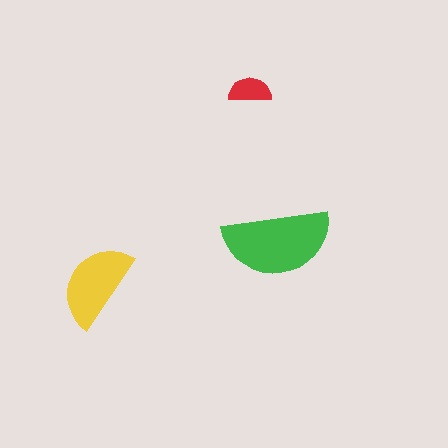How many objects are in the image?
There are 3 objects in the image.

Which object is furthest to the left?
The yellow semicircle is leftmost.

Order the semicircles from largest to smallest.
the green one, the yellow one, the red one.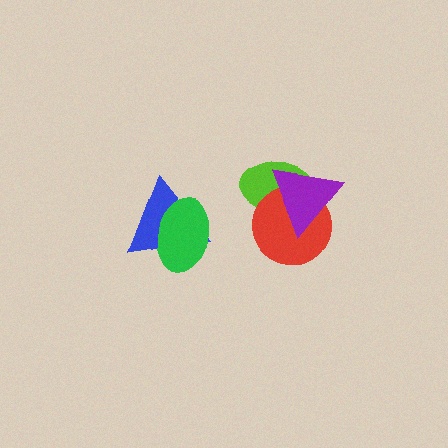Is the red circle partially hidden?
Yes, it is partially covered by another shape.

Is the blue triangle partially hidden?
Yes, it is partially covered by another shape.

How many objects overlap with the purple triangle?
2 objects overlap with the purple triangle.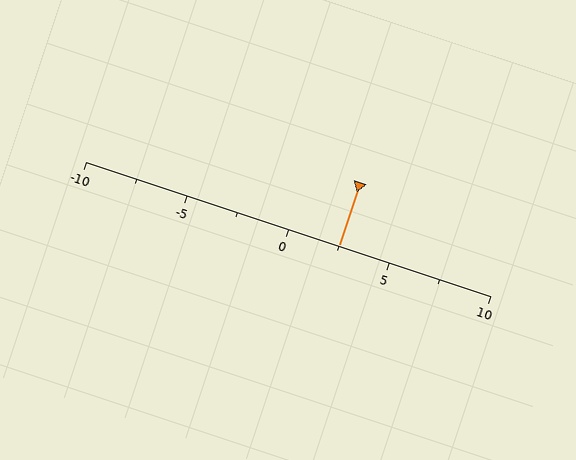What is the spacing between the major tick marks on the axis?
The major ticks are spaced 5 apart.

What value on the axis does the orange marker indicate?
The marker indicates approximately 2.5.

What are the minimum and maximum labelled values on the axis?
The axis runs from -10 to 10.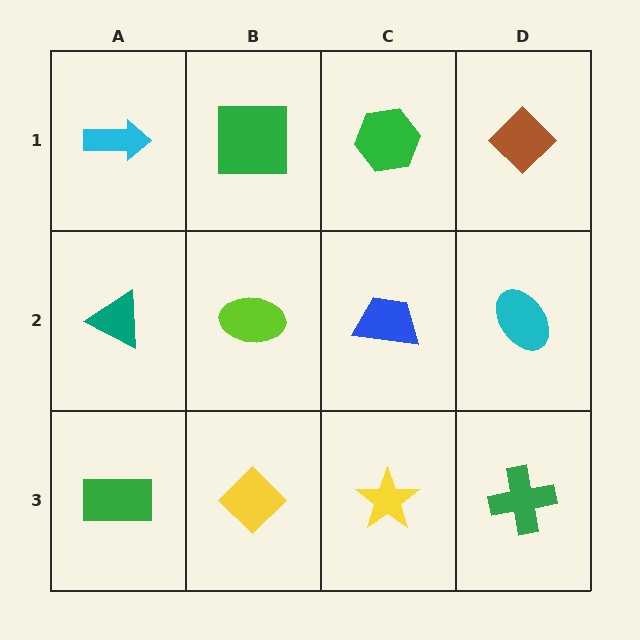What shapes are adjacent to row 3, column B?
A lime ellipse (row 2, column B), a green rectangle (row 3, column A), a yellow star (row 3, column C).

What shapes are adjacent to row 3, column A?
A teal triangle (row 2, column A), a yellow diamond (row 3, column B).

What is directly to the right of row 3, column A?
A yellow diamond.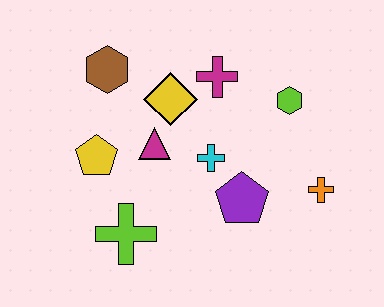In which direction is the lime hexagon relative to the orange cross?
The lime hexagon is above the orange cross.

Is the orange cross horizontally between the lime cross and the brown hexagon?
No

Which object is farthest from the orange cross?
The brown hexagon is farthest from the orange cross.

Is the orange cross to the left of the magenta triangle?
No